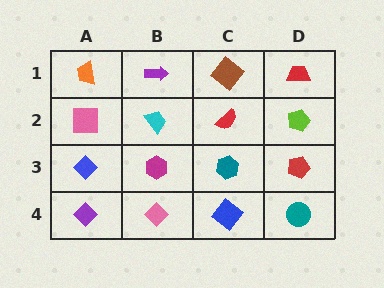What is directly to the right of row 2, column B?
A red semicircle.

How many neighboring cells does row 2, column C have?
4.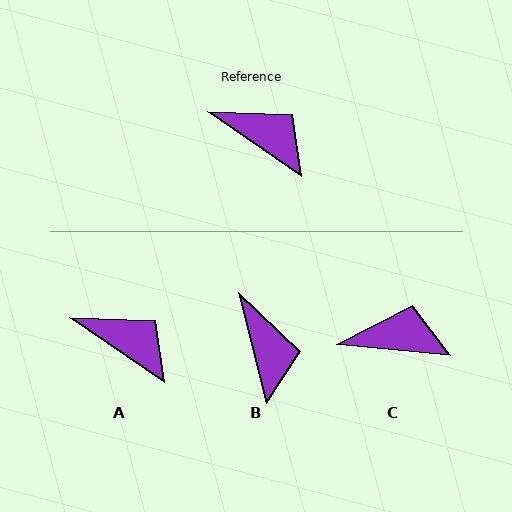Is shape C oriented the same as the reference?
No, it is off by about 29 degrees.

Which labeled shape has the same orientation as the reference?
A.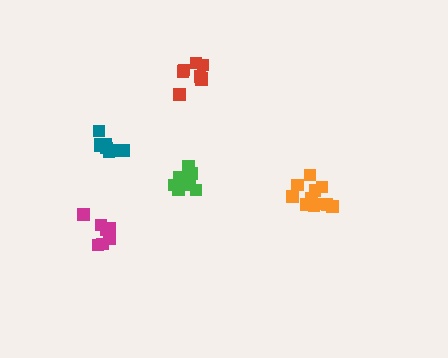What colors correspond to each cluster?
The clusters are colored: magenta, red, orange, green, teal.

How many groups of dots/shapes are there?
There are 5 groups.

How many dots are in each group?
Group 1: 7 dots, Group 2: 8 dots, Group 3: 11 dots, Group 4: 9 dots, Group 5: 8 dots (43 total).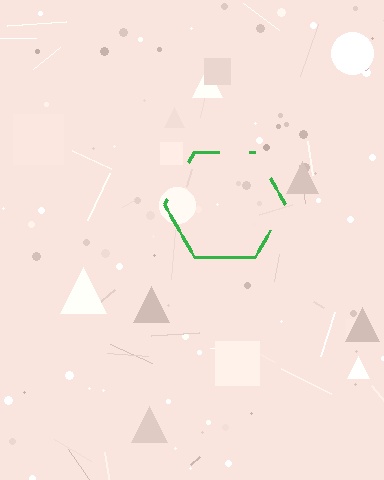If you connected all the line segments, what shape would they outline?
They would outline a hexagon.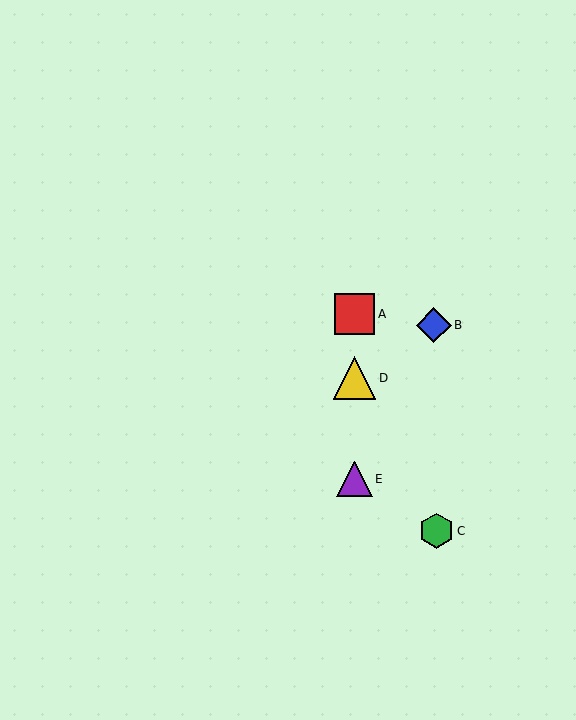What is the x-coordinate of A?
Object A is at x≈355.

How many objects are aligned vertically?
3 objects (A, D, E) are aligned vertically.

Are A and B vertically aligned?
No, A is at x≈355 and B is at x≈434.